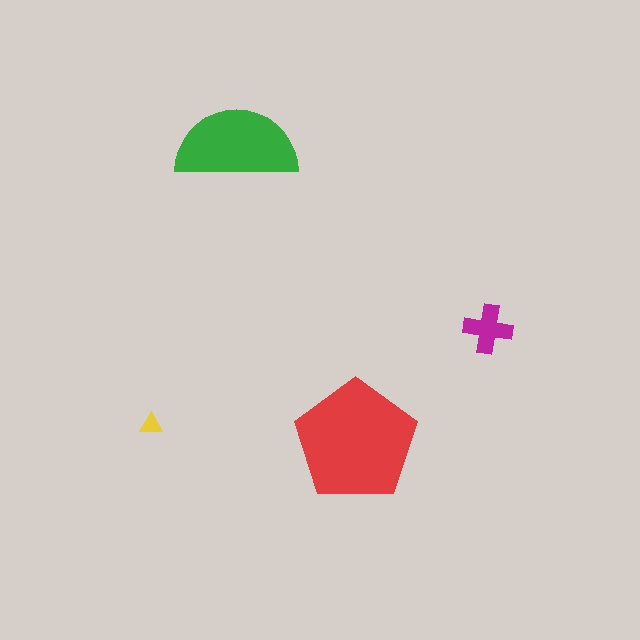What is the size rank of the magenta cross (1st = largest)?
3rd.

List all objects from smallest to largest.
The yellow triangle, the magenta cross, the green semicircle, the red pentagon.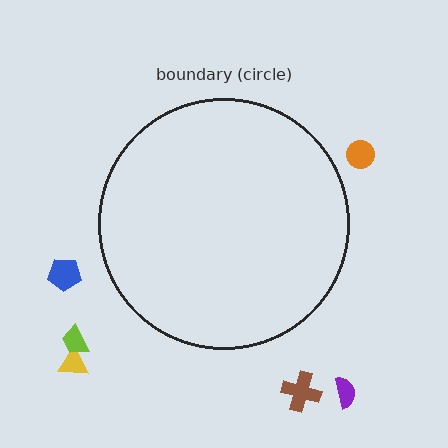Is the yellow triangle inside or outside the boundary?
Outside.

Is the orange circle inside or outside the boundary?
Outside.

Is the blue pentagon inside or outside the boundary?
Outside.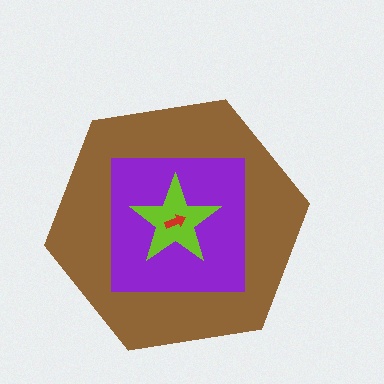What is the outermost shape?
The brown hexagon.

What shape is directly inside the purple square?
The lime star.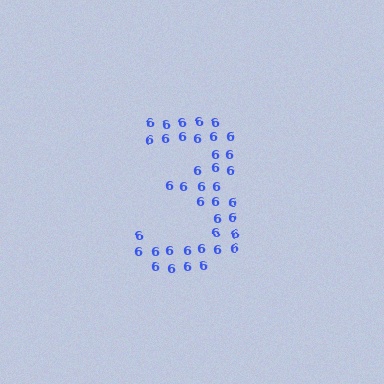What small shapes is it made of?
It is made of small digit 6's.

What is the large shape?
The large shape is the digit 3.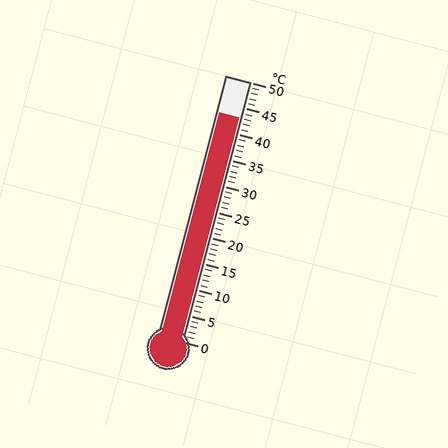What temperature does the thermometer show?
The thermometer shows approximately 43°C.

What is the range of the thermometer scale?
The thermometer scale ranges from 0°C to 50°C.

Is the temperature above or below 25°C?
The temperature is above 25°C.